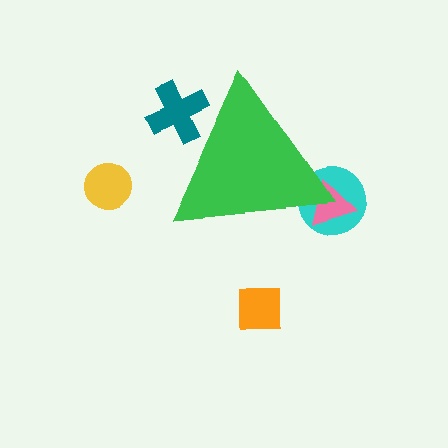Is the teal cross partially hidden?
Yes, the teal cross is partially hidden behind the green triangle.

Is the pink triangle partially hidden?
Yes, the pink triangle is partially hidden behind the green triangle.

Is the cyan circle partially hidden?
Yes, the cyan circle is partially hidden behind the green triangle.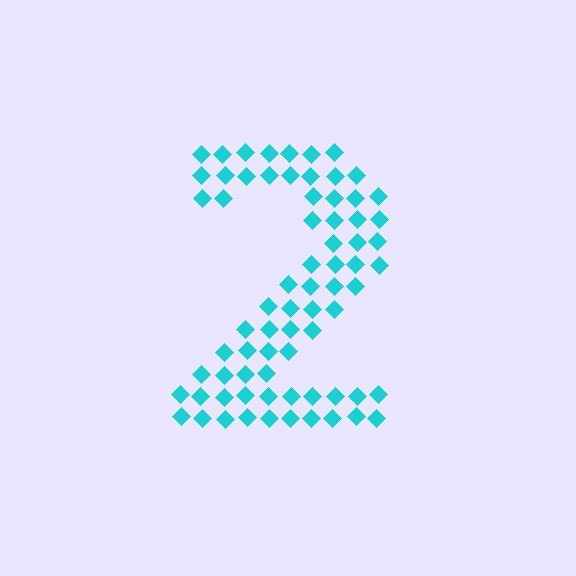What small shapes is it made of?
It is made of small diamonds.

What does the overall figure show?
The overall figure shows the digit 2.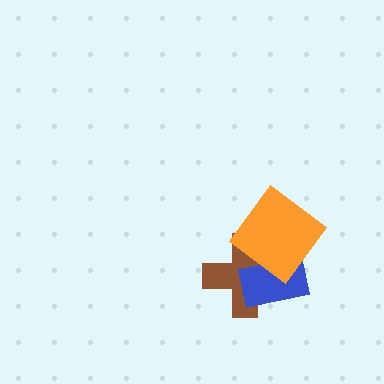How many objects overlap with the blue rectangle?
2 objects overlap with the blue rectangle.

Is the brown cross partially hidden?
Yes, it is partially covered by another shape.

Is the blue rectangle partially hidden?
Yes, it is partially covered by another shape.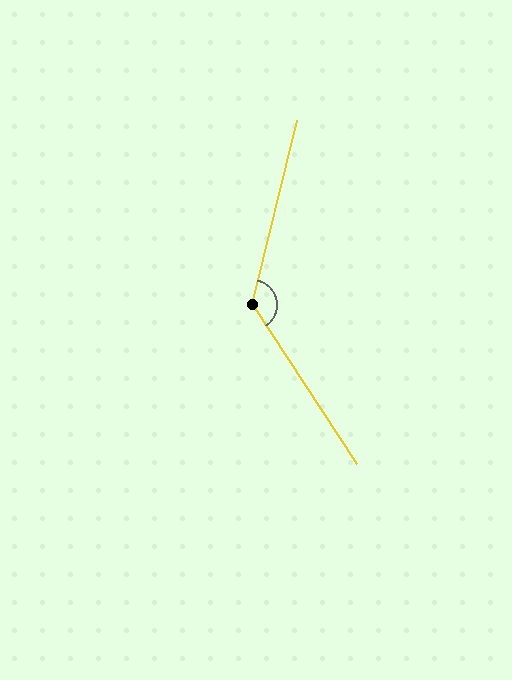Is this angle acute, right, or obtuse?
It is obtuse.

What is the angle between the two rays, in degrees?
Approximately 133 degrees.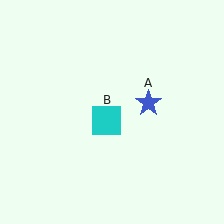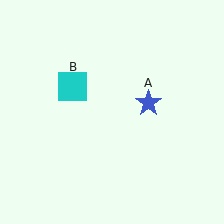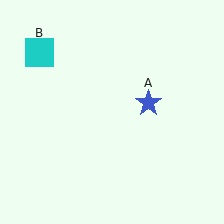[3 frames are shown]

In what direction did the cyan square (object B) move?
The cyan square (object B) moved up and to the left.